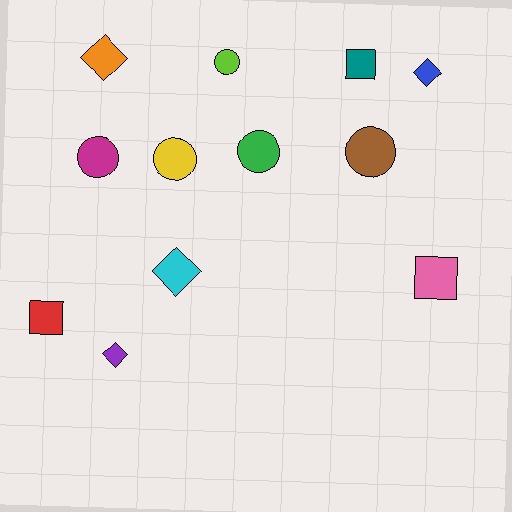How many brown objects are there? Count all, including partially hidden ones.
There is 1 brown object.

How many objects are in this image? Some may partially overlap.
There are 12 objects.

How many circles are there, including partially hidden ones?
There are 5 circles.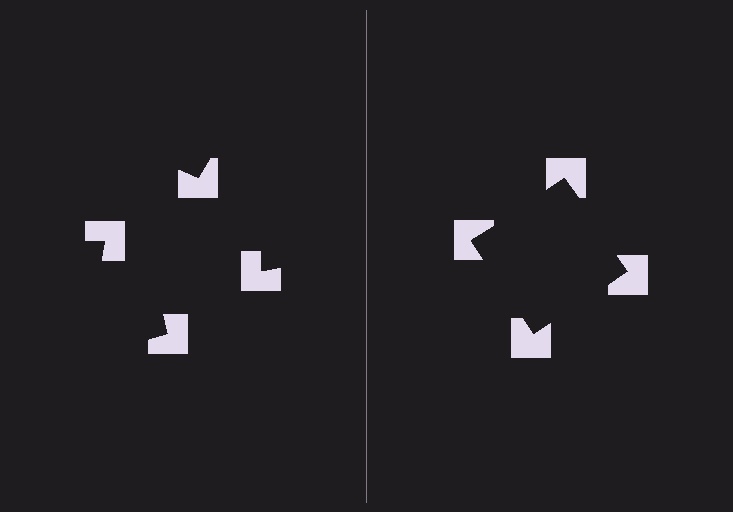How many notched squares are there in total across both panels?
8 — 4 on each side.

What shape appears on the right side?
An illusory square.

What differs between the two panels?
The notched squares are positioned identically on both sides; only the wedge orientations differ. On the right they align to a square; on the left they are misaligned.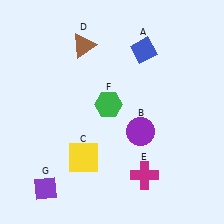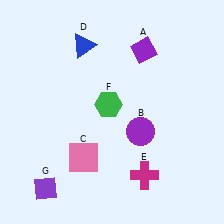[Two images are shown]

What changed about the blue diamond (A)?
In Image 1, A is blue. In Image 2, it changed to purple.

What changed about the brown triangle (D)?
In Image 1, D is brown. In Image 2, it changed to blue.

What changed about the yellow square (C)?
In Image 1, C is yellow. In Image 2, it changed to pink.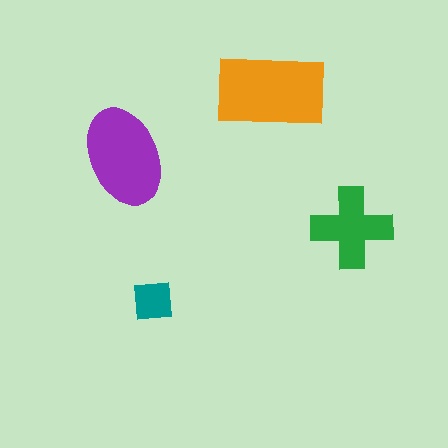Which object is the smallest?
The teal square.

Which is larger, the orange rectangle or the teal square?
The orange rectangle.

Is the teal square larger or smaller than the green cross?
Smaller.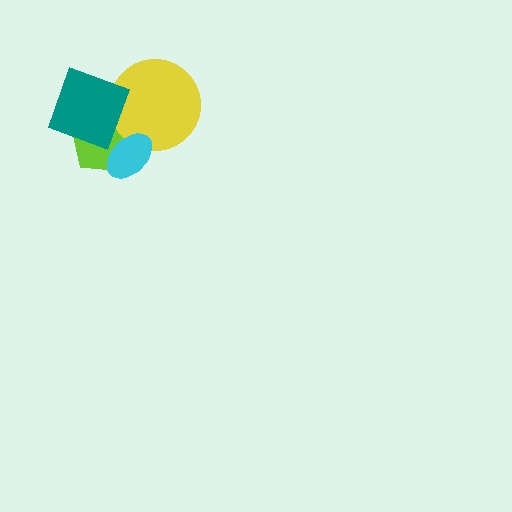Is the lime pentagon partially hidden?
Yes, it is partially covered by another shape.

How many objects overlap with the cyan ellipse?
2 objects overlap with the cyan ellipse.